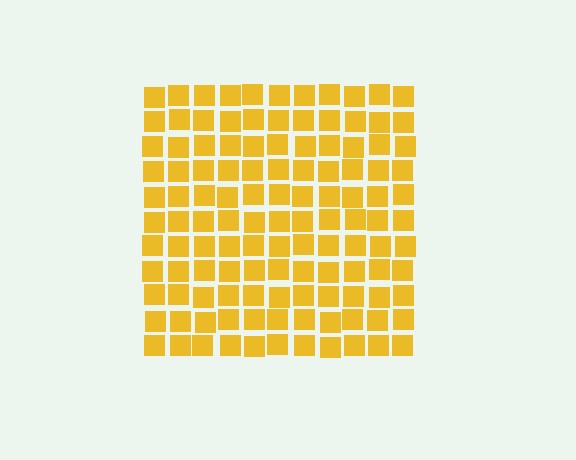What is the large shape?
The large shape is a square.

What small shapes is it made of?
It is made of small squares.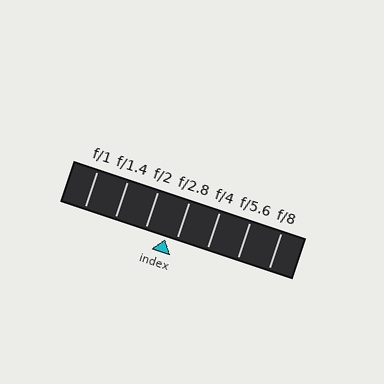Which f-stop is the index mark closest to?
The index mark is closest to f/2.8.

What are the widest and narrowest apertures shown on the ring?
The widest aperture shown is f/1 and the narrowest is f/8.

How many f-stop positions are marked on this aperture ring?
There are 7 f-stop positions marked.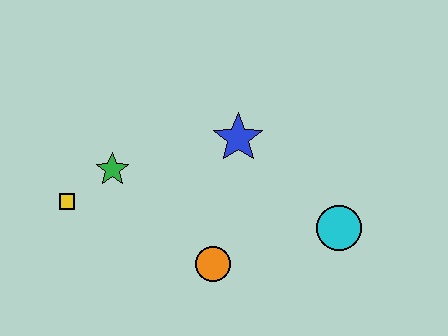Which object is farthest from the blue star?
The yellow square is farthest from the blue star.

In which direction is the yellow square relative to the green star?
The yellow square is to the left of the green star.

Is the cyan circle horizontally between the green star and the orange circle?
No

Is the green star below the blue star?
Yes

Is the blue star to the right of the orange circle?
Yes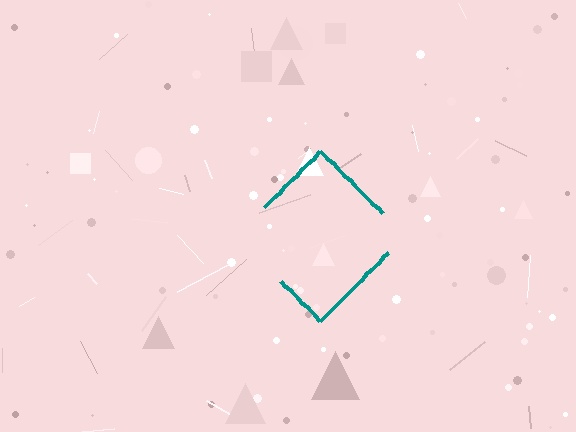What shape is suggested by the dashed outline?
The dashed outline suggests a diamond.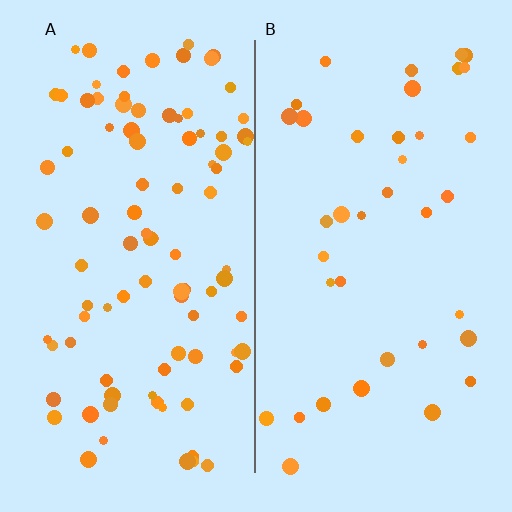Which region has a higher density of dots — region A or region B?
A (the left).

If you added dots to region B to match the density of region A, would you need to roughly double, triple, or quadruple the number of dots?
Approximately double.